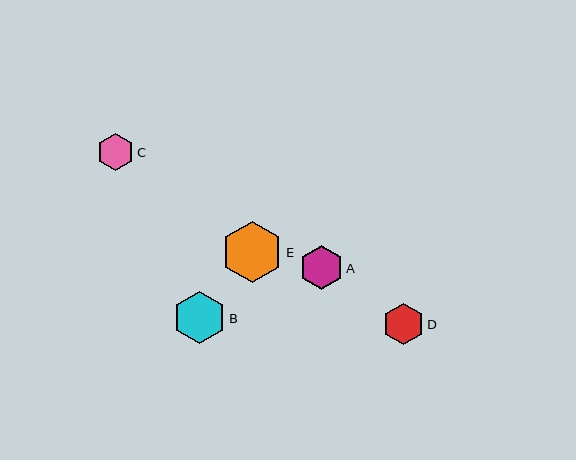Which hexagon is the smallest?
Hexagon C is the smallest with a size of approximately 37 pixels.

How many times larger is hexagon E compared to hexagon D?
Hexagon E is approximately 1.5 times the size of hexagon D.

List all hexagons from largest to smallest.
From largest to smallest: E, B, A, D, C.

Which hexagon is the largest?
Hexagon E is the largest with a size of approximately 61 pixels.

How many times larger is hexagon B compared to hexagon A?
Hexagon B is approximately 1.2 times the size of hexagon A.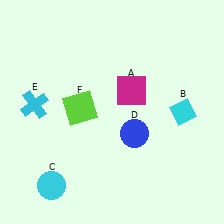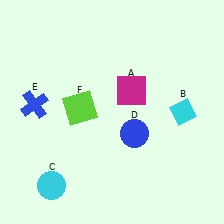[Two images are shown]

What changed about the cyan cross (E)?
In Image 1, E is cyan. In Image 2, it changed to blue.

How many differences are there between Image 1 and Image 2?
There is 1 difference between the two images.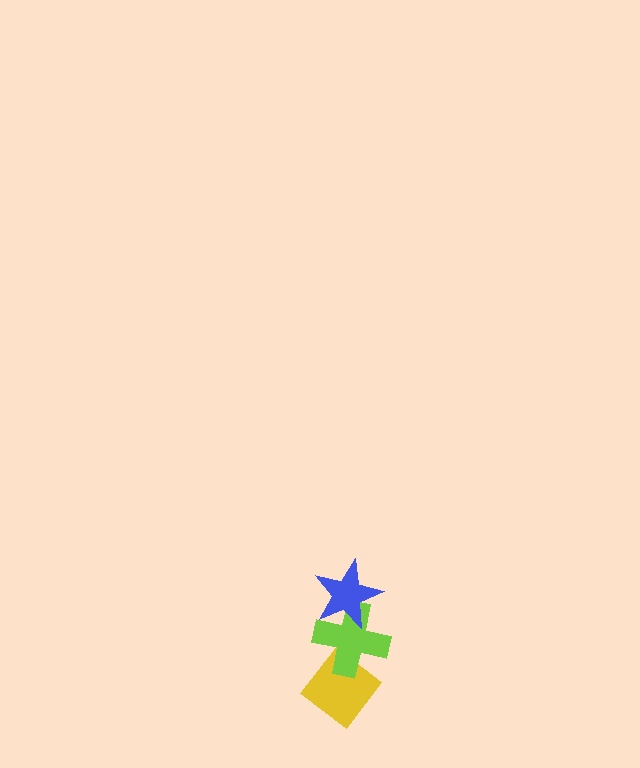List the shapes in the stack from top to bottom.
From top to bottom: the blue star, the lime cross, the yellow diamond.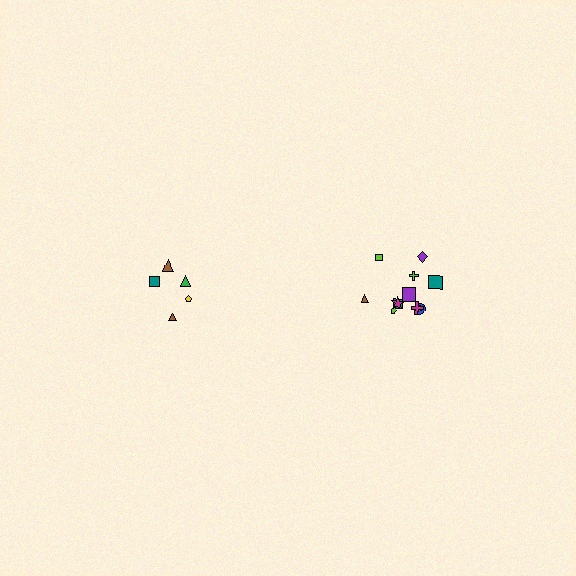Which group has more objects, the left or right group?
The right group.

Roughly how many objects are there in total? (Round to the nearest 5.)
Roughly 15 objects in total.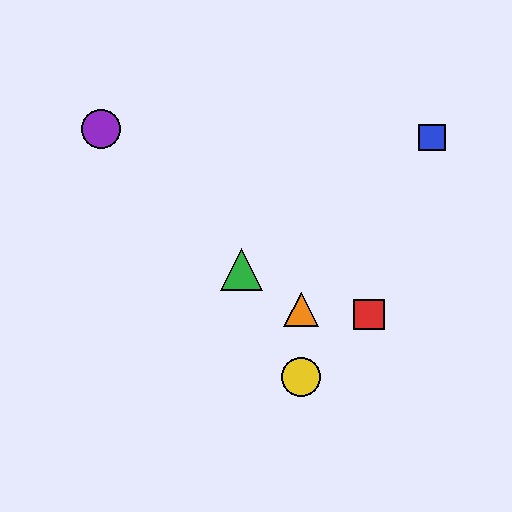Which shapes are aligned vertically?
The yellow circle, the orange triangle are aligned vertically.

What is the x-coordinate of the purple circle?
The purple circle is at x≈101.